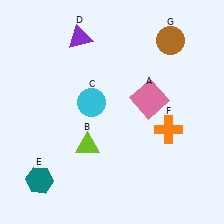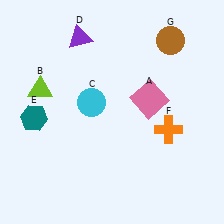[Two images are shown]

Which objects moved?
The objects that moved are: the lime triangle (B), the teal hexagon (E).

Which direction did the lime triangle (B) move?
The lime triangle (B) moved up.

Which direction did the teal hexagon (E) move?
The teal hexagon (E) moved up.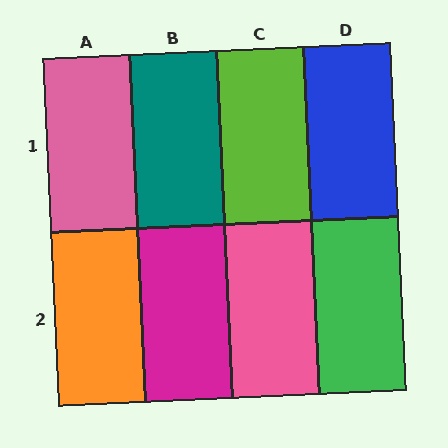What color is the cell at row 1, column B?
Teal.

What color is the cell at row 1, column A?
Pink.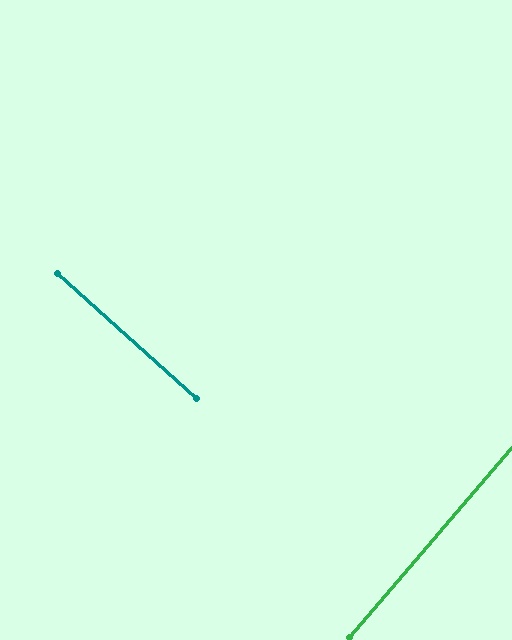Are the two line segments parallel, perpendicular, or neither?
Perpendicular — they meet at approximately 88°.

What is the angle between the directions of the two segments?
Approximately 88 degrees.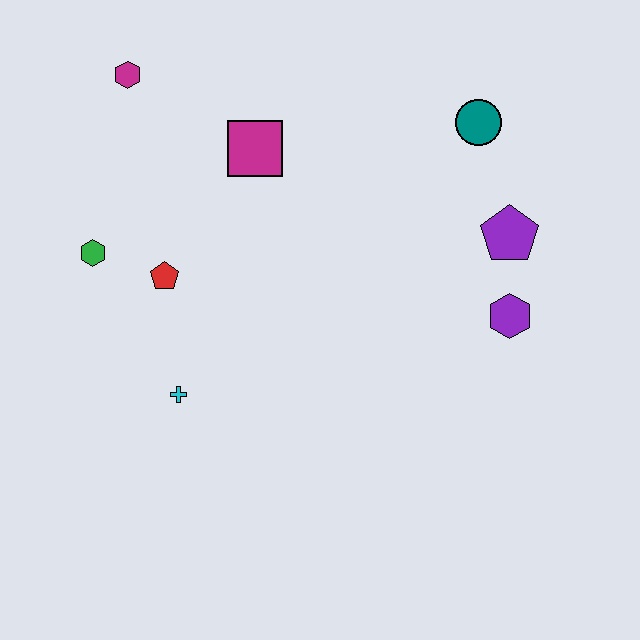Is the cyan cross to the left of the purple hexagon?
Yes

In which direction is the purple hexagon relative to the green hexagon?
The purple hexagon is to the right of the green hexagon.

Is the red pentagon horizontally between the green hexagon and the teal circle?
Yes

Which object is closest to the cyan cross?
The red pentagon is closest to the cyan cross.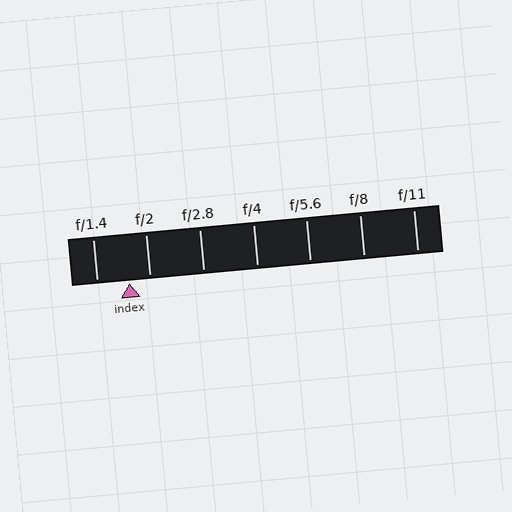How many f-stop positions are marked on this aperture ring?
There are 7 f-stop positions marked.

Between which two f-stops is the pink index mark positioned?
The index mark is between f/1.4 and f/2.